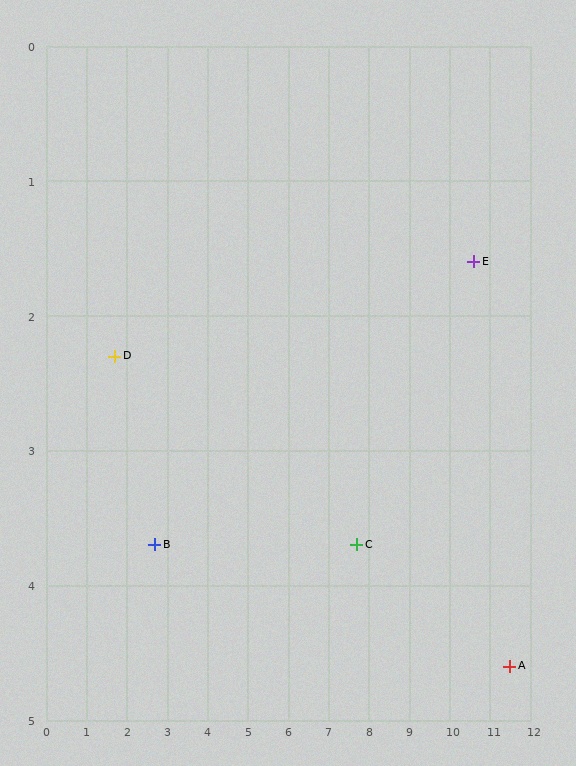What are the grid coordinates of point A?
Point A is at approximately (11.5, 4.6).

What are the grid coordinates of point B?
Point B is at approximately (2.7, 3.7).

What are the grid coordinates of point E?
Point E is at approximately (10.6, 1.6).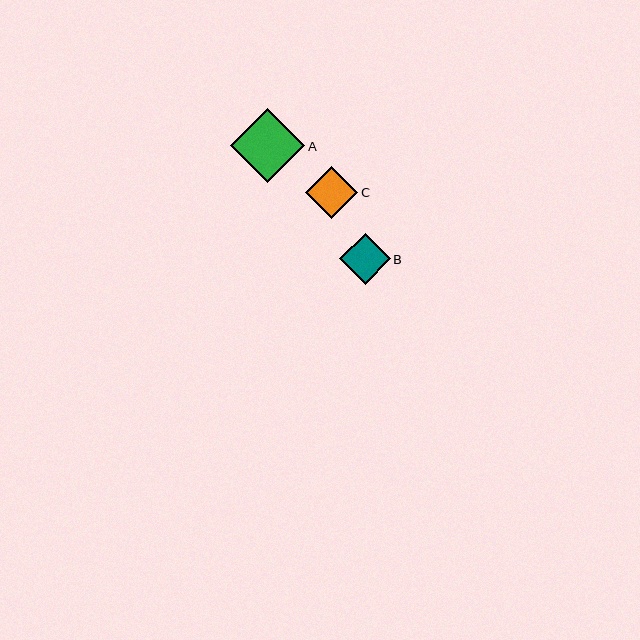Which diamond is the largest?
Diamond A is the largest with a size of approximately 74 pixels.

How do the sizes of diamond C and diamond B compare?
Diamond C and diamond B are approximately the same size.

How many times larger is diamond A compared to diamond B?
Diamond A is approximately 1.5 times the size of diamond B.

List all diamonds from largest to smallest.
From largest to smallest: A, C, B.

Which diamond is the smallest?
Diamond B is the smallest with a size of approximately 51 pixels.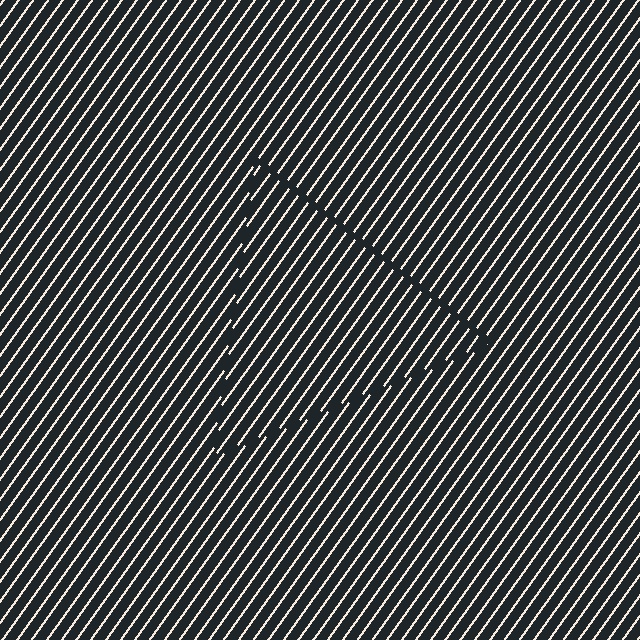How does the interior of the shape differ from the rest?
The interior of the shape contains the same grating, shifted by half a period — the contour is defined by the phase discontinuity where line-ends from the inner and outer gratings abut.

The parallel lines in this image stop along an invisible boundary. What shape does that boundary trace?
An illusory triangle. The interior of the shape contains the same grating, shifted by half a period — the contour is defined by the phase discontinuity where line-ends from the inner and outer gratings abut.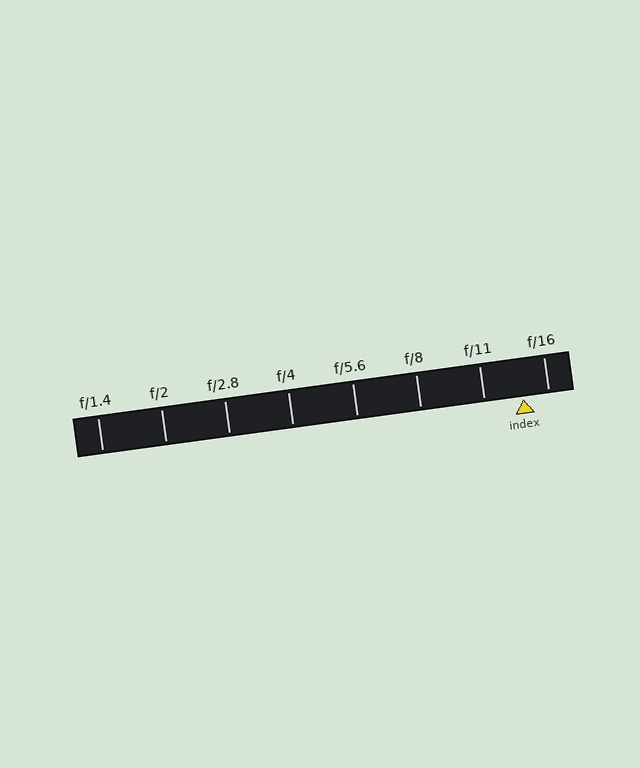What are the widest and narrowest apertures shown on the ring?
The widest aperture shown is f/1.4 and the narrowest is f/16.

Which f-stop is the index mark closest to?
The index mark is closest to f/16.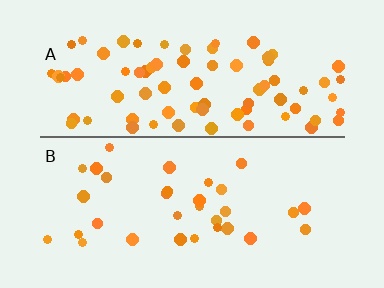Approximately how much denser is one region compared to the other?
Approximately 2.4× — region A over region B.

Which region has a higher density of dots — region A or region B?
A (the top).